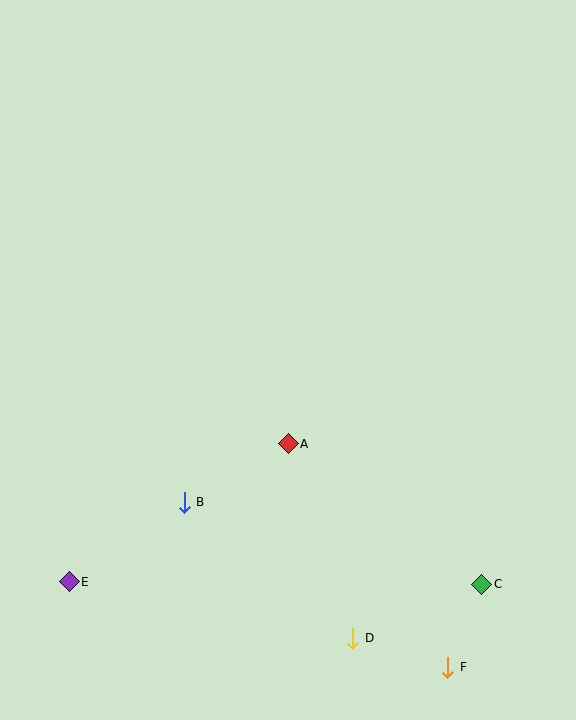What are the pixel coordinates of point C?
Point C is at (482, 584).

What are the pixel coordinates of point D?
Point D is at (353, 638).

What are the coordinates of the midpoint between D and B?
The midpoint between D and B is at (269, 570).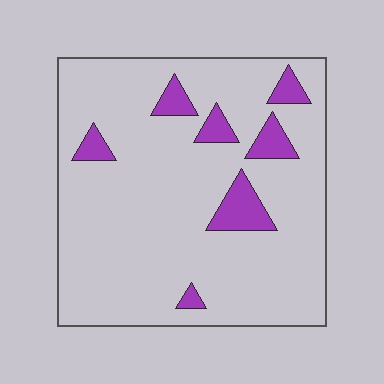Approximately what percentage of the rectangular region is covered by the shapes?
Approximately 10%.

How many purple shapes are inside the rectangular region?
7.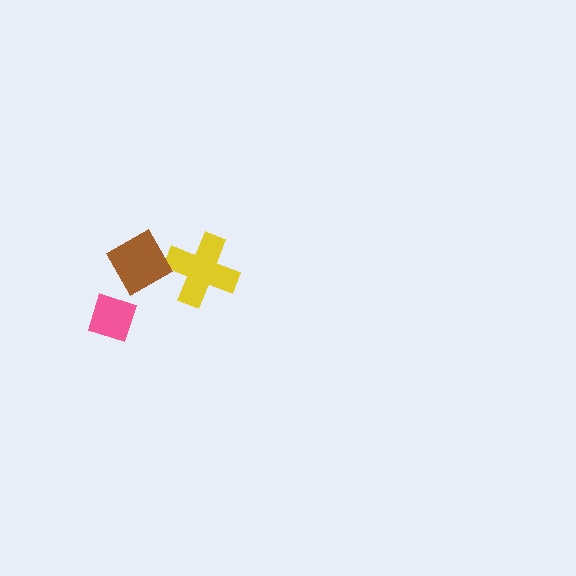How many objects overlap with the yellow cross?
1 object overlaps with the yellow cross.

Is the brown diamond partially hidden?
No, no other shape covers it.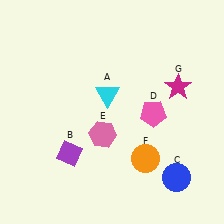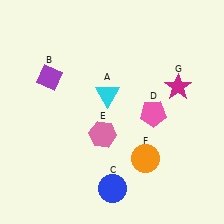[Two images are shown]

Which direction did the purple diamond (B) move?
The purple diamond (B) moved up.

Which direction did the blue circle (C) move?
The blue circle (C) moved left.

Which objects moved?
The objects that moved are: the purple diamond (B), the blue circle (C).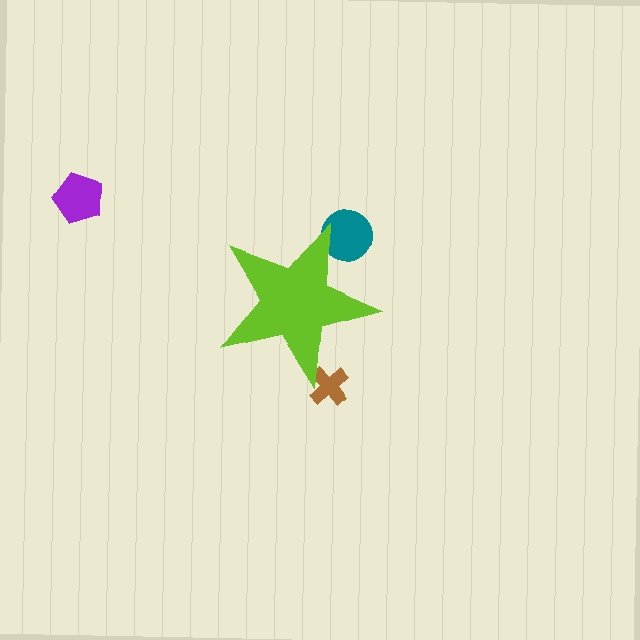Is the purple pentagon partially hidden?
No, the purple pentagon is fully visible.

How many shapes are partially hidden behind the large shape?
2 shapes are partially hidden.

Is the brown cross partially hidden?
Yes, the brown cross is partially hidden behind the lime star.